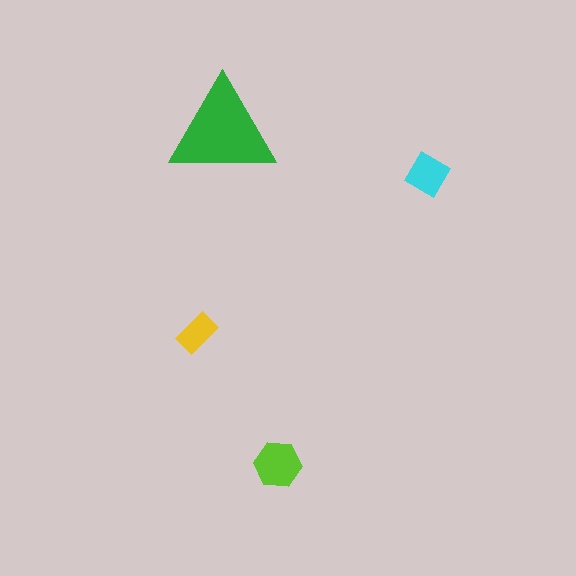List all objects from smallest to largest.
The yellow rectangle, the cyan diamond, the lime hexagon, the green triangle.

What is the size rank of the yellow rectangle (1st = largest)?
4th.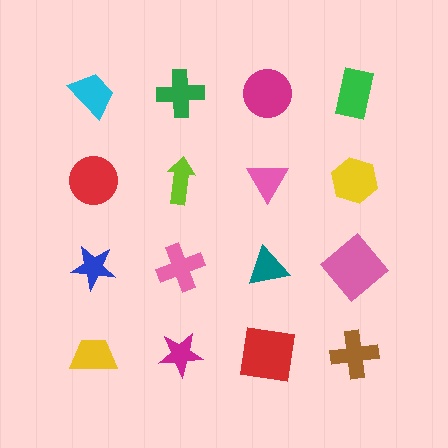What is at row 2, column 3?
A pink triangle.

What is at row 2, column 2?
A lime arrow.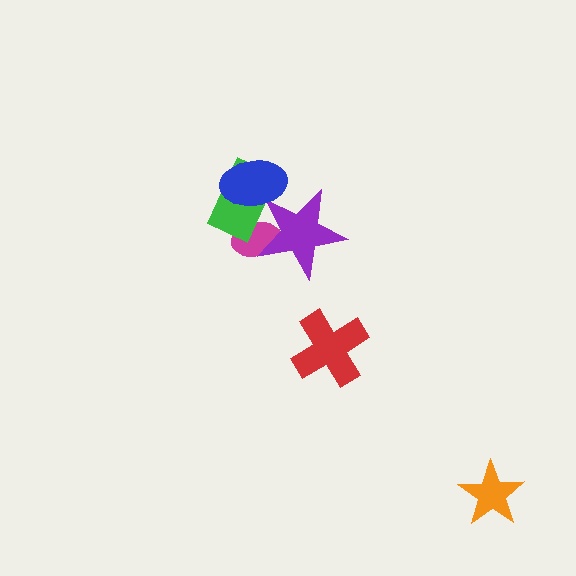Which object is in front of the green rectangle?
The blue ellipse is in front of the green rectangle.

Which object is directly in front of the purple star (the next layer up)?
The green rectangle is directly in front of the purple star.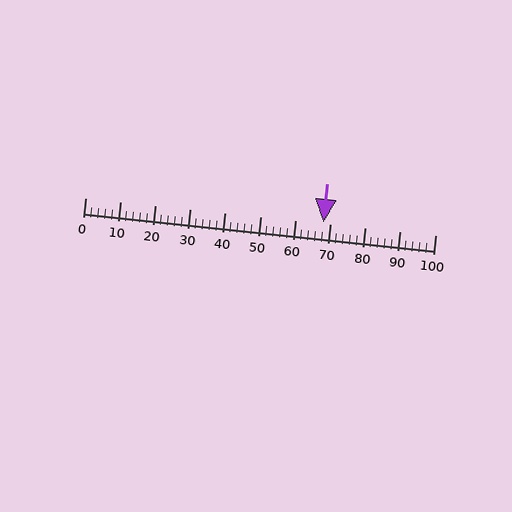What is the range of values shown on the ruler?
The ruler shows values from 0 to 100.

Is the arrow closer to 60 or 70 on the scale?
The arrow is closer to 70.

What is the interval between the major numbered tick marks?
The major tick marks are spaced 10 units apart.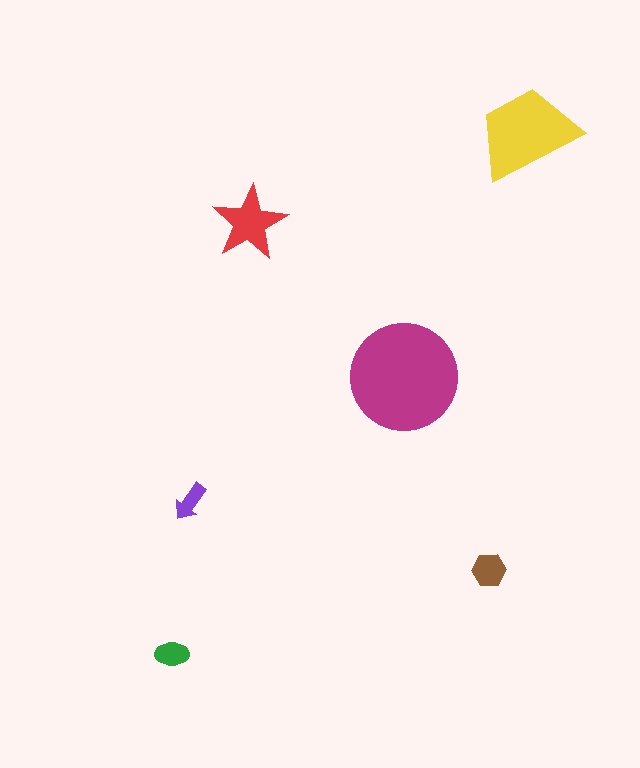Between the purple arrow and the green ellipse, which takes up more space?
The green ellipse.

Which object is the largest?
The magenta circle.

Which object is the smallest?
The purple arrow.